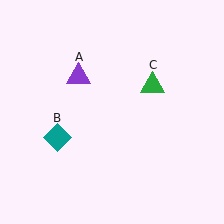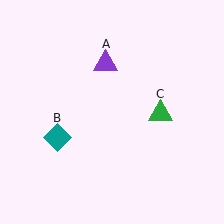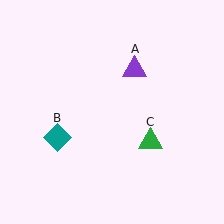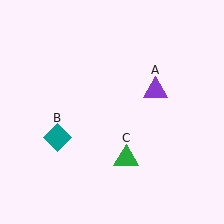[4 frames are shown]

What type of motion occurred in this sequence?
The purple triangle (object A), green triangle (object C) rotated clockwise around the center of the scene.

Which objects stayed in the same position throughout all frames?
Teal diamond (object B) remained stationary.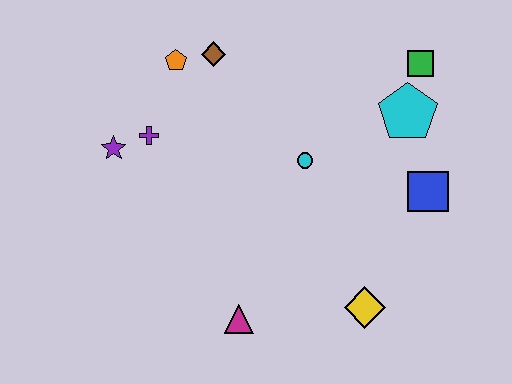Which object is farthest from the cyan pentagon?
The purple star is farthest from the cyan pentagon.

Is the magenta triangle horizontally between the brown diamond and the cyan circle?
Yes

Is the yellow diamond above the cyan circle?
No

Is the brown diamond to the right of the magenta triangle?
No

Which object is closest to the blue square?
The cyan pentagon is closest to the blue square.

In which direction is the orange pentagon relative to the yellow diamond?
The orange pentagon is above the yellow diamond.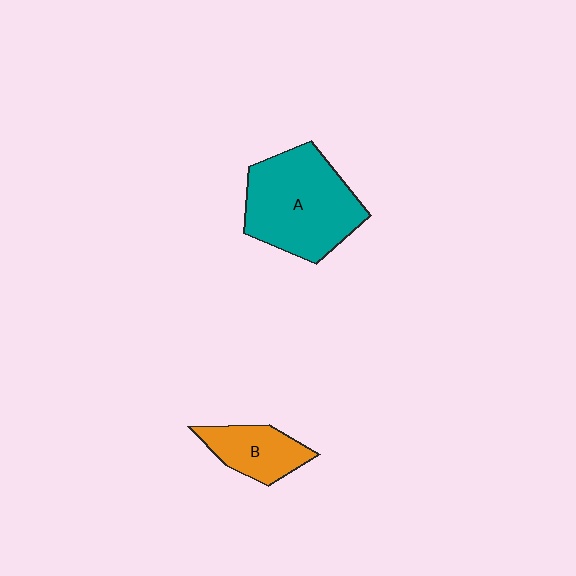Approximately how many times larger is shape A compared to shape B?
Approximately 2.2 times.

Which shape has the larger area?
Shape A (teal).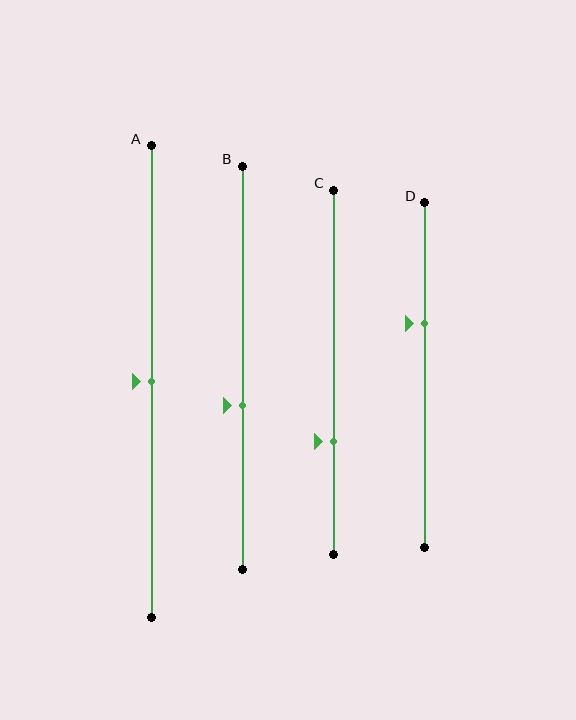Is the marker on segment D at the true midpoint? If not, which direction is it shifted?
No, the marker on segment D is shifted upward by about 15% of the segment length.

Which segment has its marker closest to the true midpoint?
Segment A has its marker closest to the true midpoint.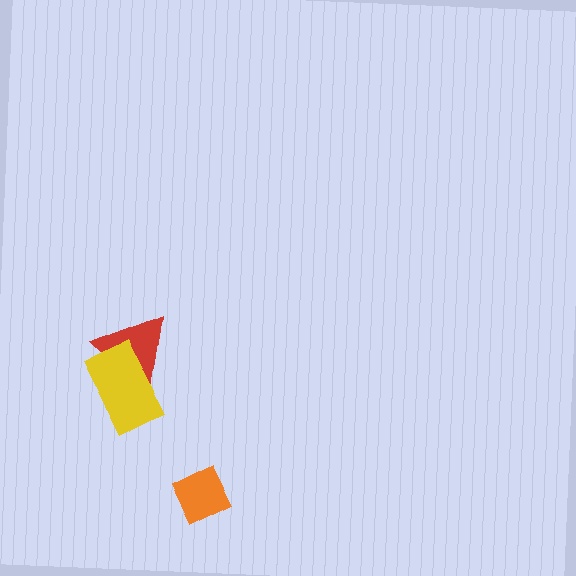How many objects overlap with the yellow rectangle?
1 object overlaps with the yellow rectangle.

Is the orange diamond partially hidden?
No, no other shape covers it.